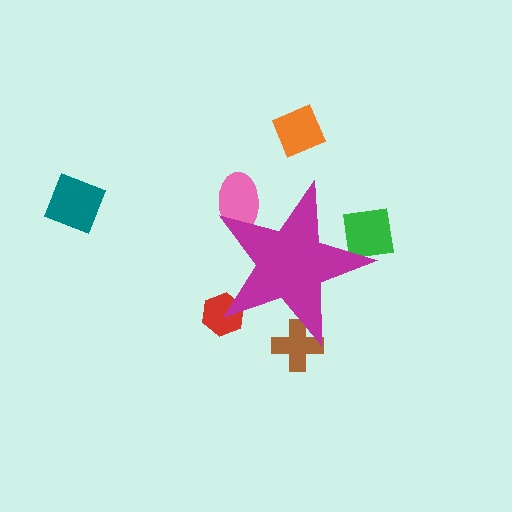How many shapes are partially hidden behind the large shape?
4 shapes are partially hidden.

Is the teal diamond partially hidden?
No, the teal diamond is fully visible.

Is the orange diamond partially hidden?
No, the orange diamond is fully visible.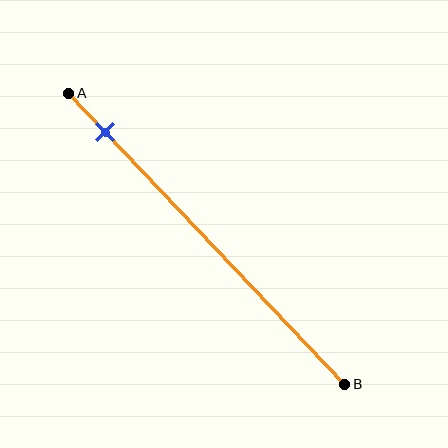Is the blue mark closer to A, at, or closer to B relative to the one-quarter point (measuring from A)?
The blue mark is closer to point A than the one-quarter point of segment AB.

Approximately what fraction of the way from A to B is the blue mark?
The blue mark is approximately 15% of the way from A to B.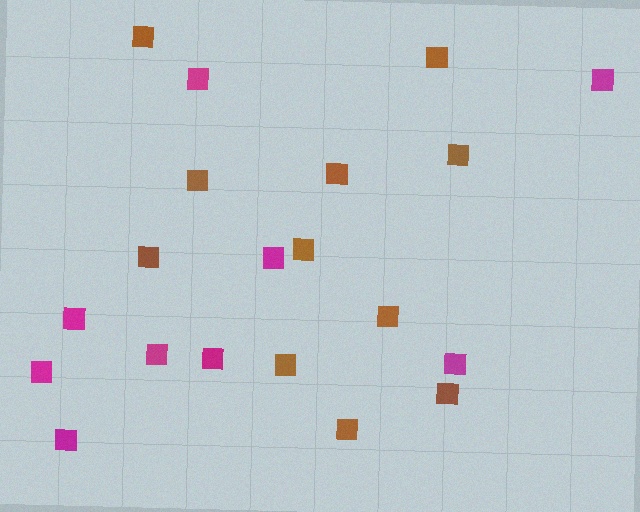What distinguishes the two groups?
There are 2 groups: one group of brown squares (11) and one group of magenta squares (9).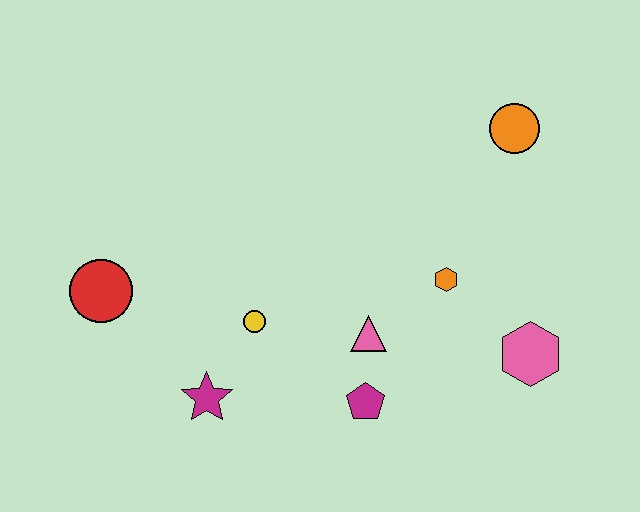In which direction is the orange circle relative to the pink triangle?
The orange circle is above the pink triangle.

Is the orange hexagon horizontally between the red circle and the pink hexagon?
Yes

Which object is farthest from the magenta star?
The orange circle is farthest from the magenta star.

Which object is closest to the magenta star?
The yellow circle is closest to the magenta star.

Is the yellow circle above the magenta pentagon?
Yes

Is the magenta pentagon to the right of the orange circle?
No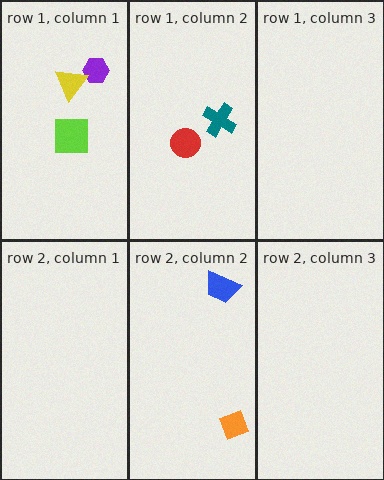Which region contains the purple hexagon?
The row 1, column 1 region.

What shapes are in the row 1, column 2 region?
The teal cross, the red circle.